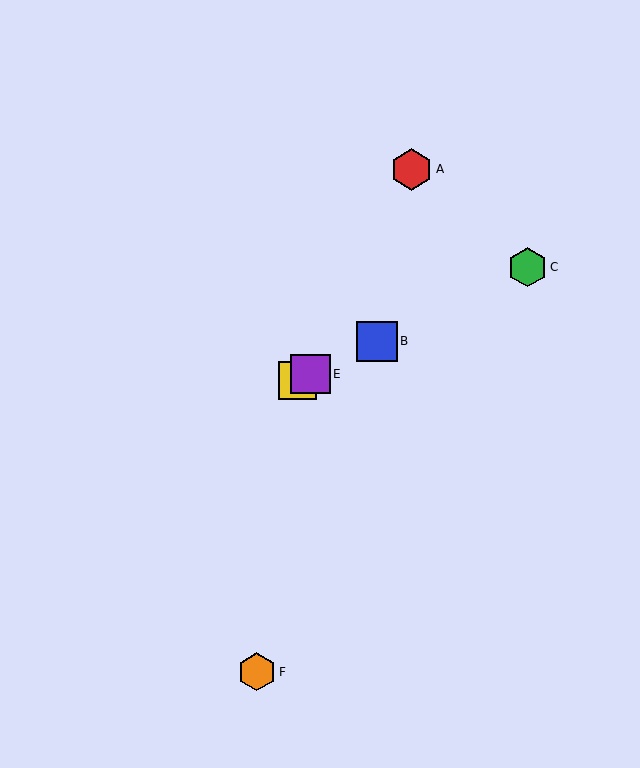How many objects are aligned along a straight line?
4 objects (B, C, D, E) are aligned along a straight line.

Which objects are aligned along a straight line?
Objects B, C, D, E are aligned along a straight line.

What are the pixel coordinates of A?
Object A is at (412, 169).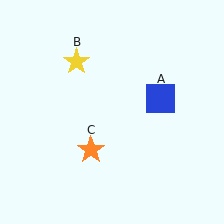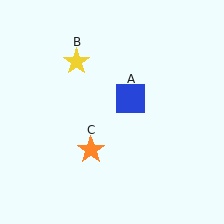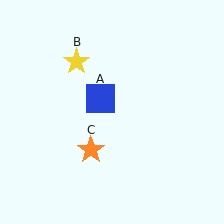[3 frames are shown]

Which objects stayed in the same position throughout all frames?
Yellow star (object B) and orange star (object C) remained stationary.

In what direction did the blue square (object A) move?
The blue square (object A) moved left.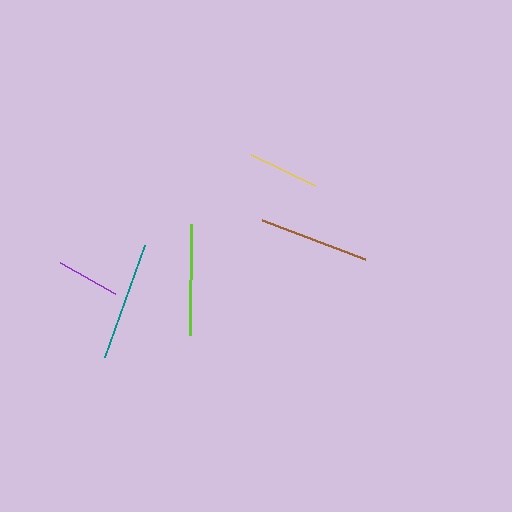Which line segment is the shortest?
The purple line is the shortest at approximately 63 pixels.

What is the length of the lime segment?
The lime segment is approximately 110 pixels long.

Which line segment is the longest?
The teal line is the longest at approximately 119 pixels.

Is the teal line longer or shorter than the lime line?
The teal line is longer than the lime line.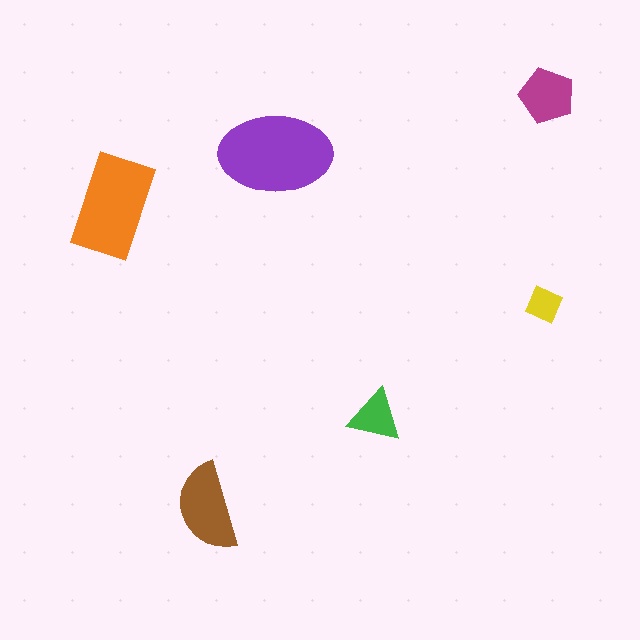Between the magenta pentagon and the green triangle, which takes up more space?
The magenta pentagon.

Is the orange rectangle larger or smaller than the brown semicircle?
Larger.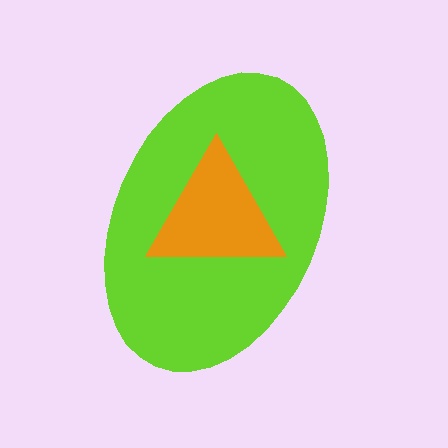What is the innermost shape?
The orange triangle.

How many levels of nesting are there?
2.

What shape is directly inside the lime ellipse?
The orange triangle.